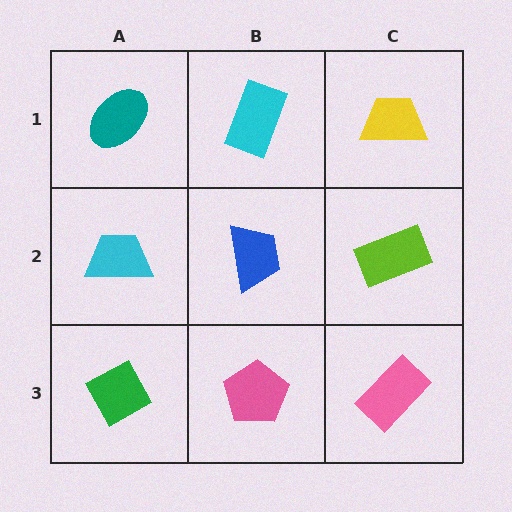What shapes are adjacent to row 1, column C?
A lime rectangle (row 2, column C), a cyan rectangle (row 1, column B).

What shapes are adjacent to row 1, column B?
A blue trapezoid (row 2, column B), a teal ellipse (row 1, column A), a yellow trapezoid (row 1, column C).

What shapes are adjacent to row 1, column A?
A cyan trapezoid (row 2, column A), a cyan rectangle (row 1, column B).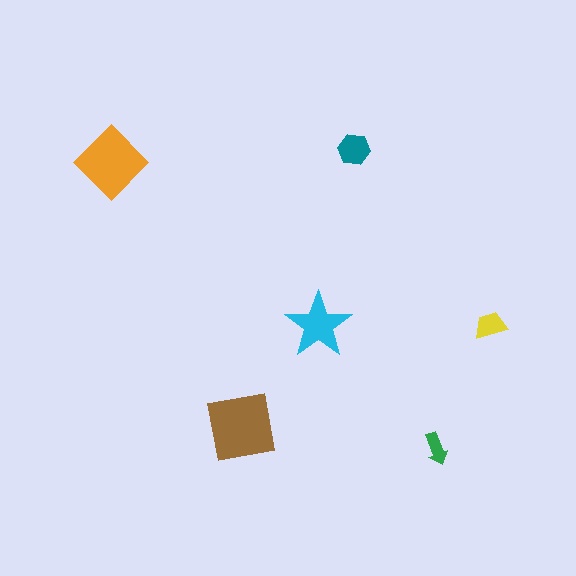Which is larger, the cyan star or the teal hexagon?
The cyan star.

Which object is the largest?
The brown square.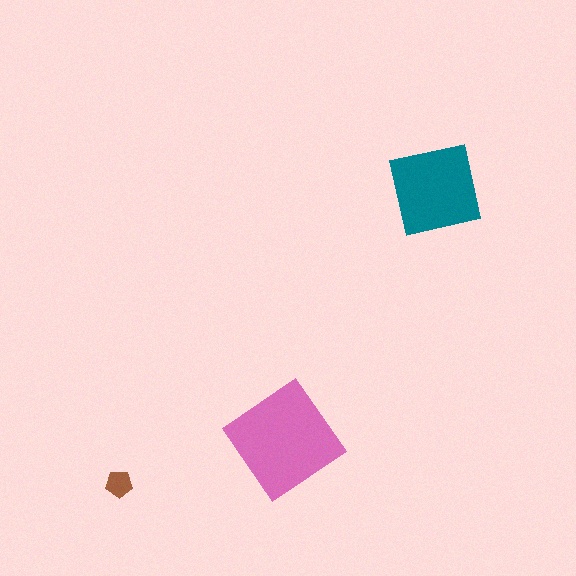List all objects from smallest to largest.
The brown pentagon, the teal square, the pink diamond.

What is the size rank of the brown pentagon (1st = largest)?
3rd.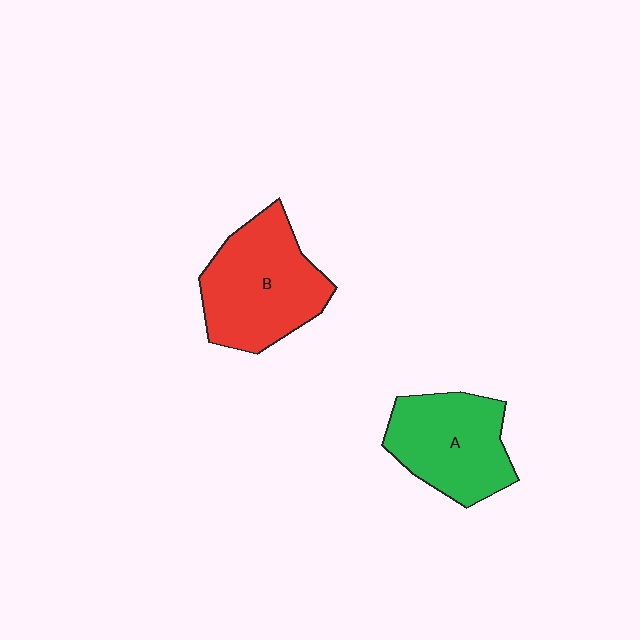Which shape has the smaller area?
Shape A (green).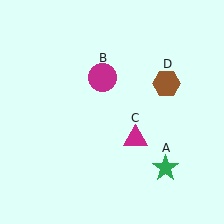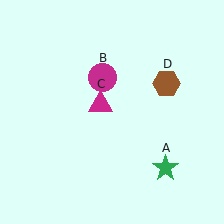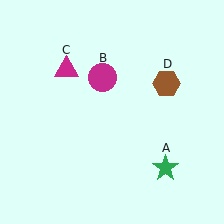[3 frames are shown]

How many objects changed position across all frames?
1 object changed position: magenta triangle (object C).